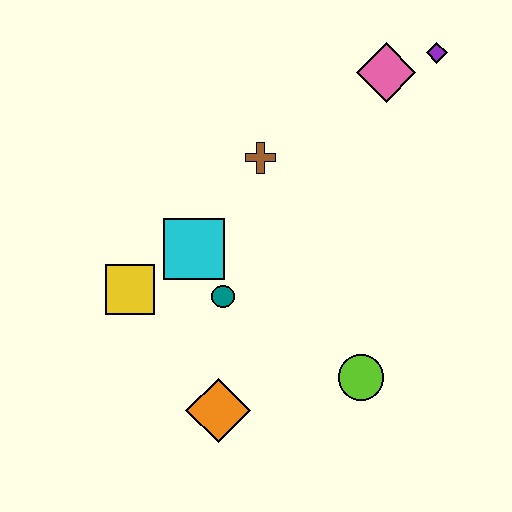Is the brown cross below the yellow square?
No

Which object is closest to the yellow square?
The cyan square is closest to the yellow square.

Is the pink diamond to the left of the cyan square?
No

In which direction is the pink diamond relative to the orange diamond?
The pink diamond is above the orange diamond.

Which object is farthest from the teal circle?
The purple diamond is farthest from the teal circle.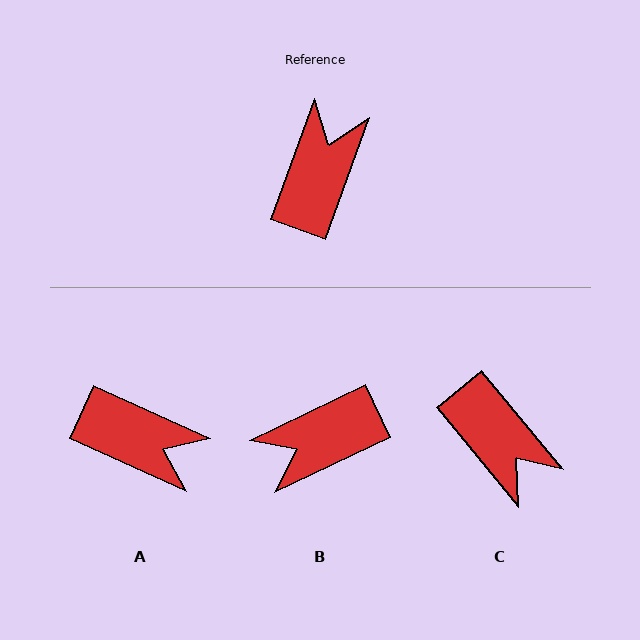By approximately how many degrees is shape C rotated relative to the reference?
Approximately 120 degrees clockwise.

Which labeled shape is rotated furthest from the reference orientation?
B, about 135 degrees away.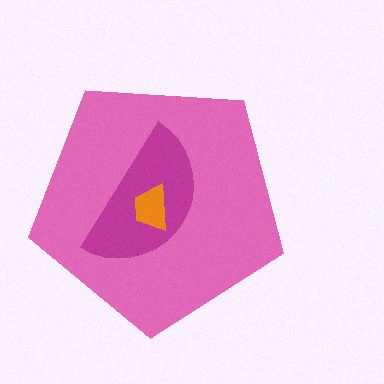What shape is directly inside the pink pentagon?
The magenta semicircle.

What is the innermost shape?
The orange trapezoid.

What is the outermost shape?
The pink pentagon.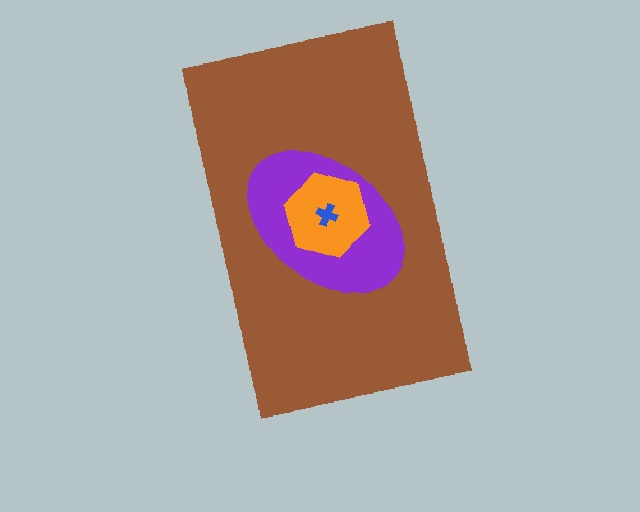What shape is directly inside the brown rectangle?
The purple ellipse.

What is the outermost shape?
The brown rectangle.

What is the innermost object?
The blue cross.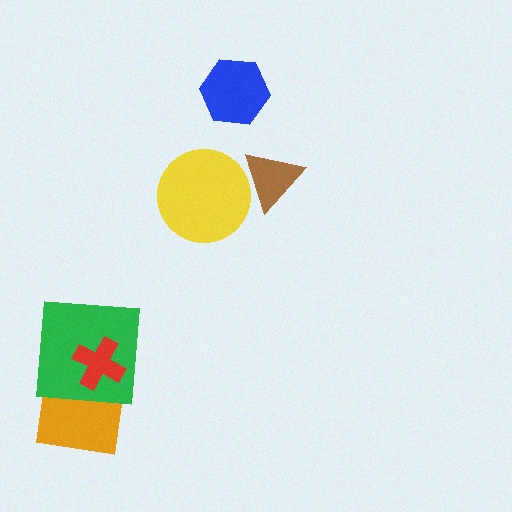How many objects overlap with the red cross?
2 objects overlap with the red cross.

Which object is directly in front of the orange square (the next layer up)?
The green square is directly in front of the orange square.